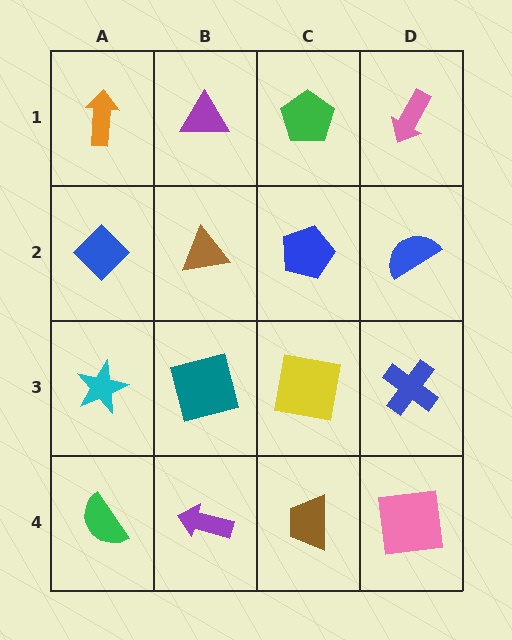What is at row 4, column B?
A purple arrow.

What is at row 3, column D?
A blue cross.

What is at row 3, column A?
A cyan star.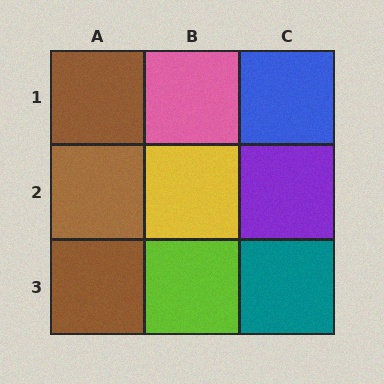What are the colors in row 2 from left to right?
Brown, yellow, purple.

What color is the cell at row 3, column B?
Lime.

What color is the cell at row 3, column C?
Teal.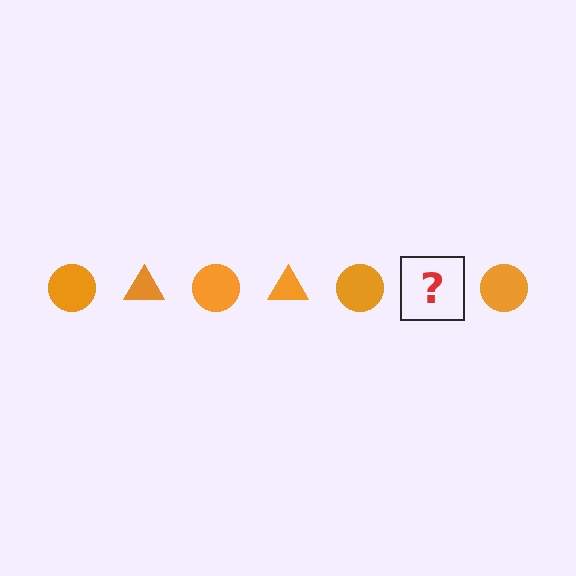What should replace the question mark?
The question mark should be replaced with an orange triangle.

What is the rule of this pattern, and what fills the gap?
The rule is that the pattern cycles through circle, triangle shapes in orange. The gap should be filled with an orange triangle.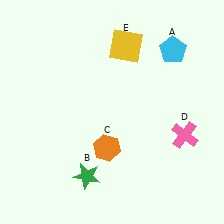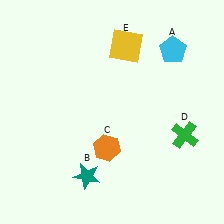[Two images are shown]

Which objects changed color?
B changed from green to teal. D changed from pink to green.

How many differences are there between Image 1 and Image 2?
There are 2 differences between the two images.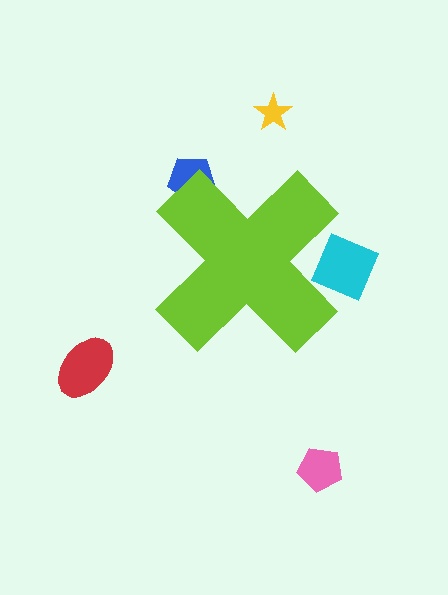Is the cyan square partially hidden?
Yes, the cyan square is partially hidden behind the lime cross.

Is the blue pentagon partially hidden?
Yes, the blue pentagon is partially hidden behind the lime cross.